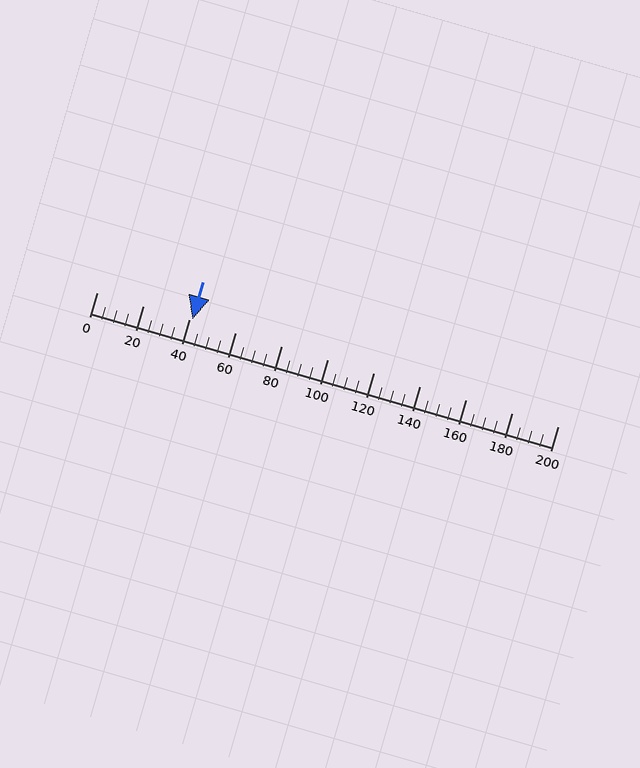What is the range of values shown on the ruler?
The ruler shows values from 0 to 200.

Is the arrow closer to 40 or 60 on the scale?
The arrow is closer to 40.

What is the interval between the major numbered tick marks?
The major tick marks are spaced 20 units apart.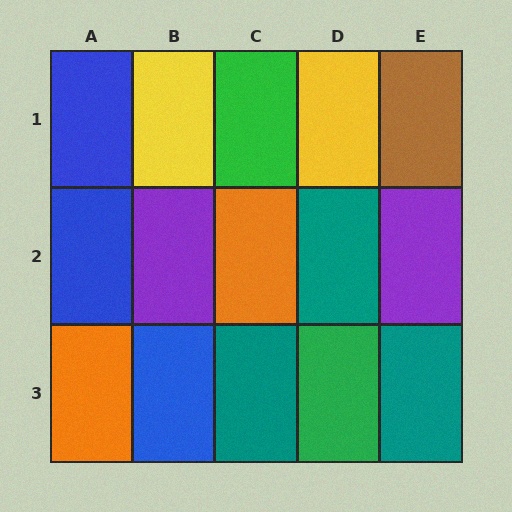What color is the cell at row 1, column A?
Blue.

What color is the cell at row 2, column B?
Purple.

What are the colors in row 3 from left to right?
Orange, blue, teal, green, teal.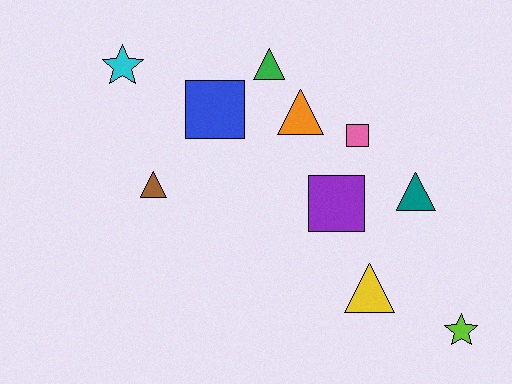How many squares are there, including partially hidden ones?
There are 3 squares.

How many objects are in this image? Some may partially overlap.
There are 10 objects.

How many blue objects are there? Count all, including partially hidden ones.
There is 1 blue object.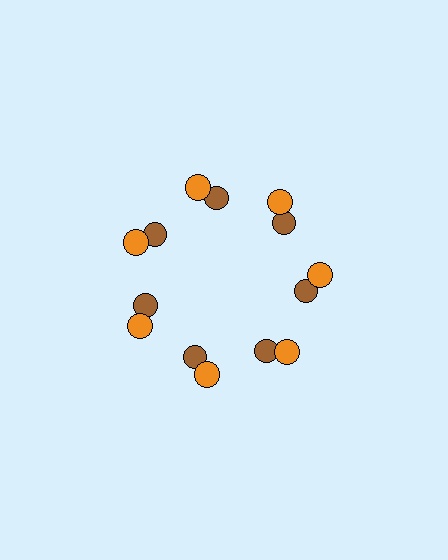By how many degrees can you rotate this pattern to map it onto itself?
The pattern maps onto itself every 51 degrees of rotation.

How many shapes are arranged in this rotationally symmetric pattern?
There are 14 shapes, arranged in 7 groups of 2.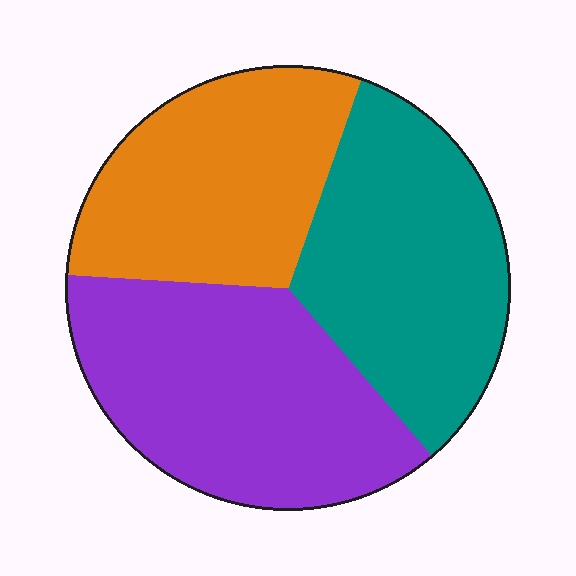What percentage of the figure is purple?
Purple covers 37% of the figure.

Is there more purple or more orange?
Purple.